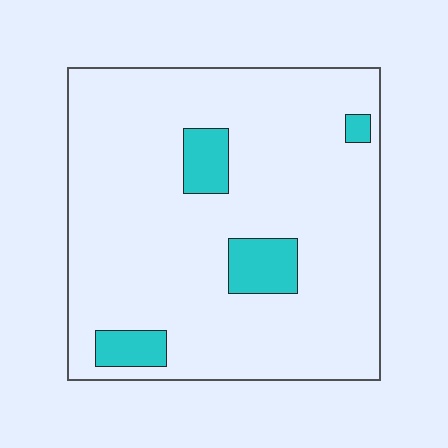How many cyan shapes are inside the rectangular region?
4.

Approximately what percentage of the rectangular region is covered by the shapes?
Approximately 10%.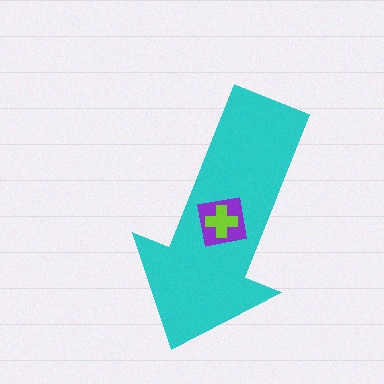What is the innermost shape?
The lime cross.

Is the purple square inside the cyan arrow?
Yes.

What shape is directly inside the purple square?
The lime cross.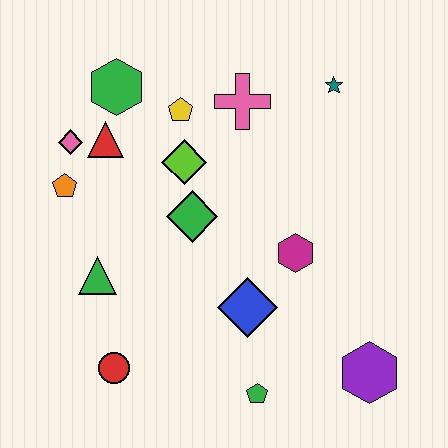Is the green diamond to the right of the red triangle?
Yes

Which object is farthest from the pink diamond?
The purple hexagon is farthest from the pink diamond.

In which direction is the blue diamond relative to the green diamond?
The blue diamond is below the green diamond.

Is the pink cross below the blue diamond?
No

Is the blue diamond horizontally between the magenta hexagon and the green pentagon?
No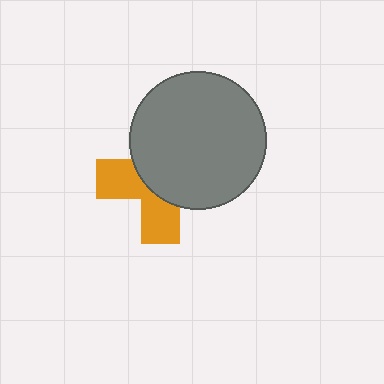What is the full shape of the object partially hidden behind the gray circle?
The partially hidden object is an orange cross.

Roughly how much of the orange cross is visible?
A small part of it is visible (roughly 40%).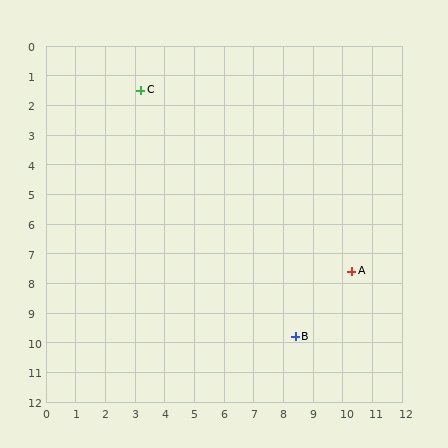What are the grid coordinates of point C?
Point C is at approximately (3.2, 1.5).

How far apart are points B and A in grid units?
Points B and A are about 2.9 grid units apart.